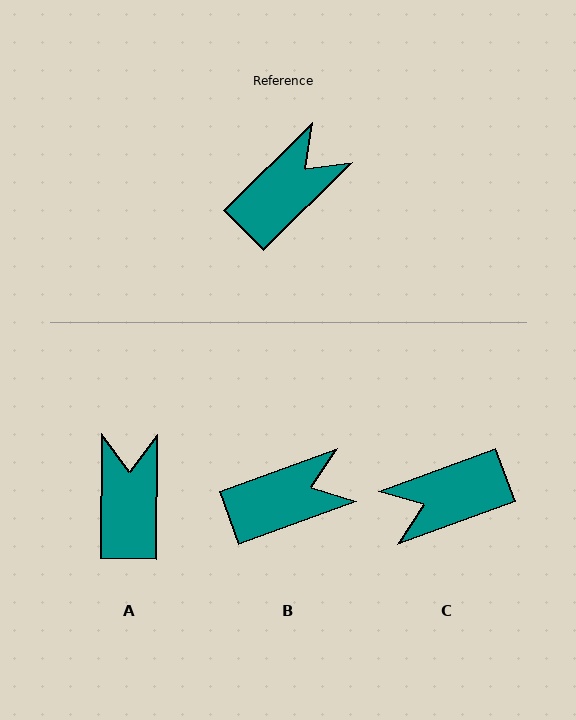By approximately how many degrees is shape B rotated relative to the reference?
Approximately 25 degrees clockwise.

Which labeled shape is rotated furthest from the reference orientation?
C, about 156 degrees away.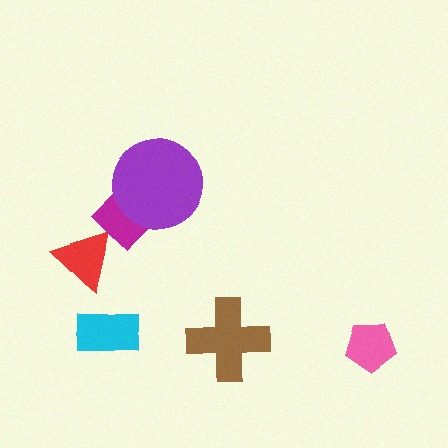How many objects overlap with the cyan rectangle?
0 objects overlap with the cyan rectangle.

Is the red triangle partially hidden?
Yes, it is partially covered by another shape.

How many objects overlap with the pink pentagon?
0 objects overlap with the pink pentagon.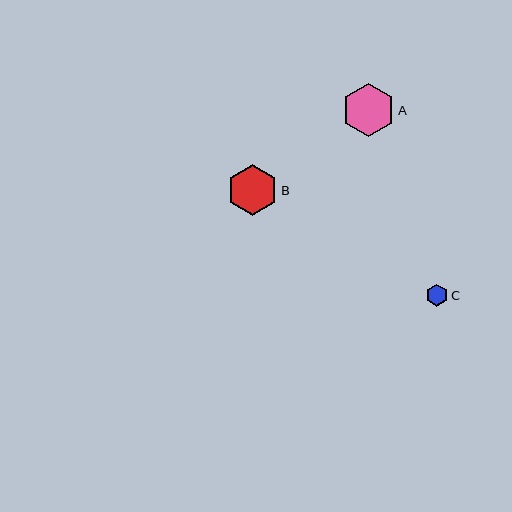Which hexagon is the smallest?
Hexagon C is the smallest with a size of approximately 22 pixels.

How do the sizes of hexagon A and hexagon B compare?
Hexagon A and hexagon B are approximately the same size.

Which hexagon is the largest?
Hexagon A is the largest with a size of approximately 53 pixels.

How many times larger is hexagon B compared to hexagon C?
Hexagon B is approximately 2.3 times the size of hexagon C.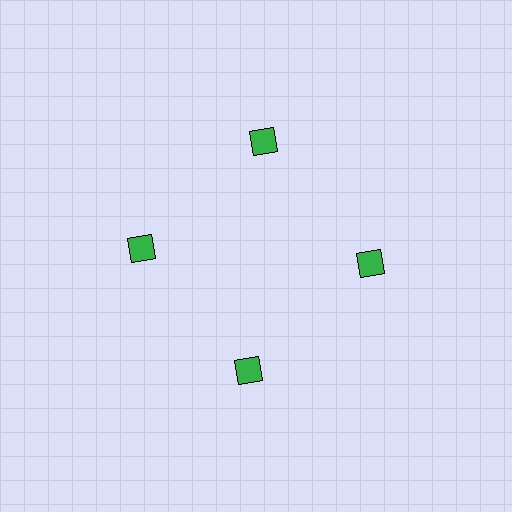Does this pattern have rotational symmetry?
Yes, this pattern has 4-fold rotational symmetry. It looks the same after rotating 90 degrees around the center.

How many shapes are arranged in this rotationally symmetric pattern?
There are 4 shapes, arranged in 4 groups of 1.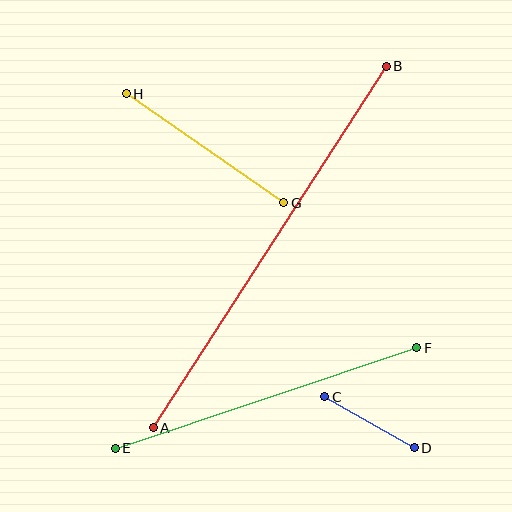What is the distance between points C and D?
The distance is approximately 103 pixels.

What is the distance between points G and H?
The distance is approximately 191 pixels.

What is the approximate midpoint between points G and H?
The midpoint is at approximately (205, 148) pixels.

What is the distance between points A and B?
The distance is approximately 431 pixels.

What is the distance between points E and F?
The distance is approximately 318 pixels.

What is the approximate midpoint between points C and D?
The midpoint is at approximately (370, 422) pixels.